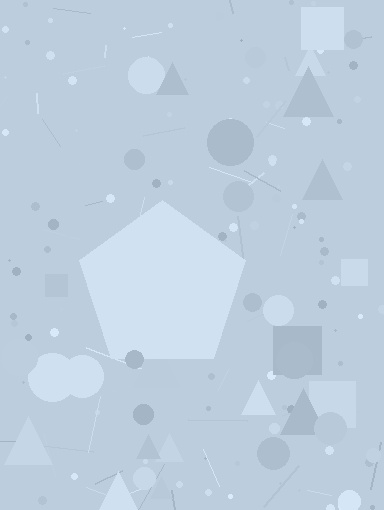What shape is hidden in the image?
A pentagon is hidden in the image.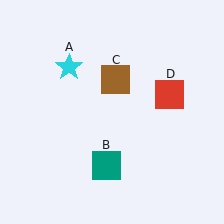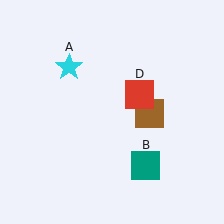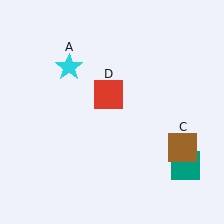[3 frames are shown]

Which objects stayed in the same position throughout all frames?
Cyan star (object A) remained stationary.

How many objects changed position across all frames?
3 objects changed position: teal square (object B), brown square (object C), red square (object D).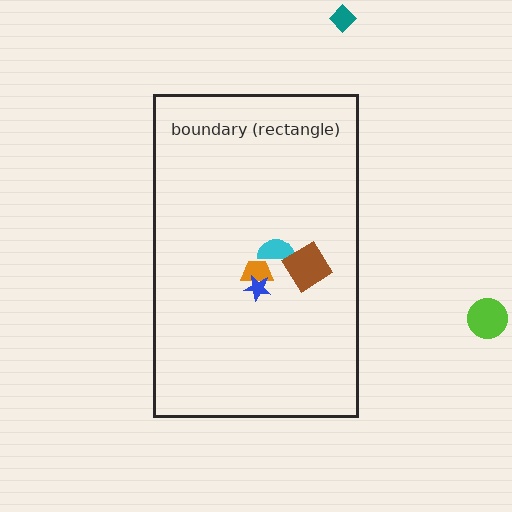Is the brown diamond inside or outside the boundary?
Inside.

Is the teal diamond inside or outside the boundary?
Outside.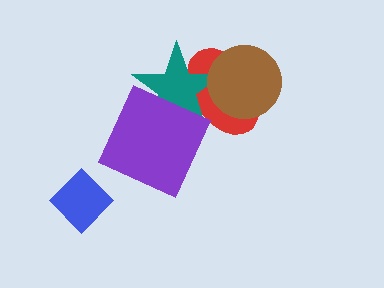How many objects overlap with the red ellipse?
2 objects overlap with the red ellipse.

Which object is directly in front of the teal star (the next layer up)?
The brown circle is directly in front of the teal star.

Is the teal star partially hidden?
Yes, it is partially covered by another shape.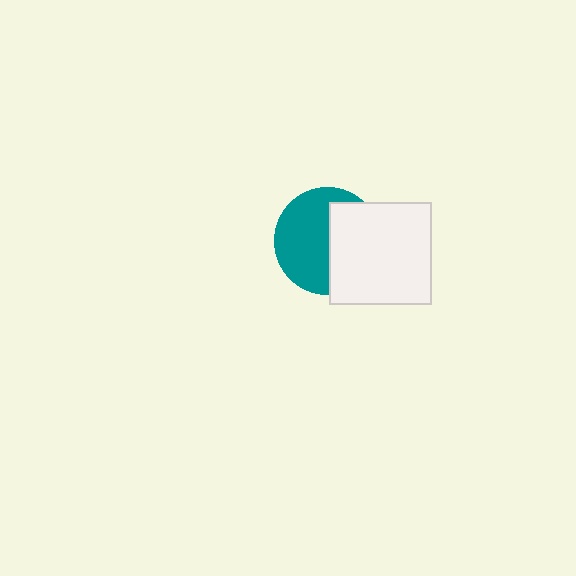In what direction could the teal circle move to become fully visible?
The teal circle could move left. That would shift it out from behind the white square entirely.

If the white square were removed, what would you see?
You would see the complete teal circle.